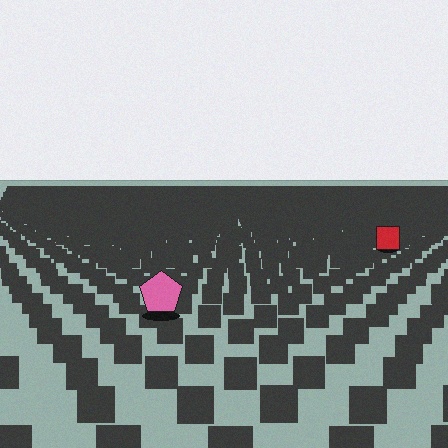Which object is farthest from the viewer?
The red square is farthest from the viewer. It appears smaller and the ground texture around it is denser.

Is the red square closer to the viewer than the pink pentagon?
No. The pink pentagon is closer — you can tell from the texture gradient: the ground texture is coarser near it.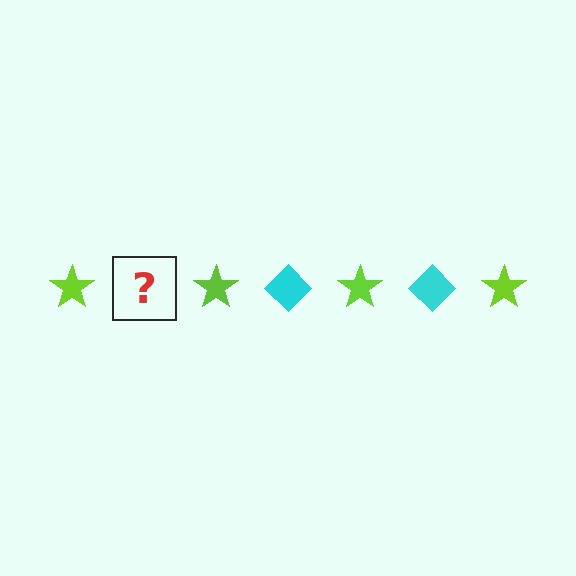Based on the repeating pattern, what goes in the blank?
The blank should be a cyan diamond.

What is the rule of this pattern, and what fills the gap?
The rule is that the pattern alternates between lime star and cyan diamond. The gap should be filled with a cyan diamond.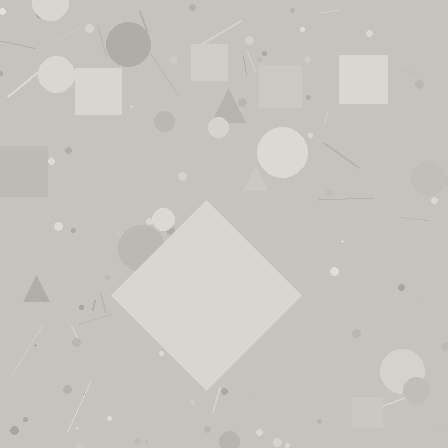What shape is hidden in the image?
A diamond is hidden in the image.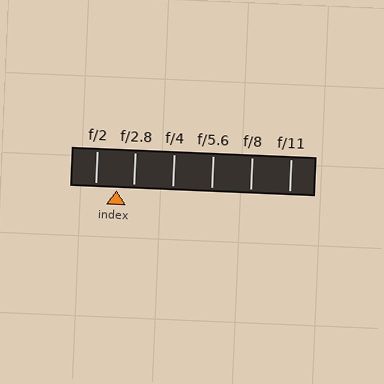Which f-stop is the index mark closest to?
The index mark is closest to f/2.8.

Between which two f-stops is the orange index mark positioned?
The index mark is between f/2 and f/2.8.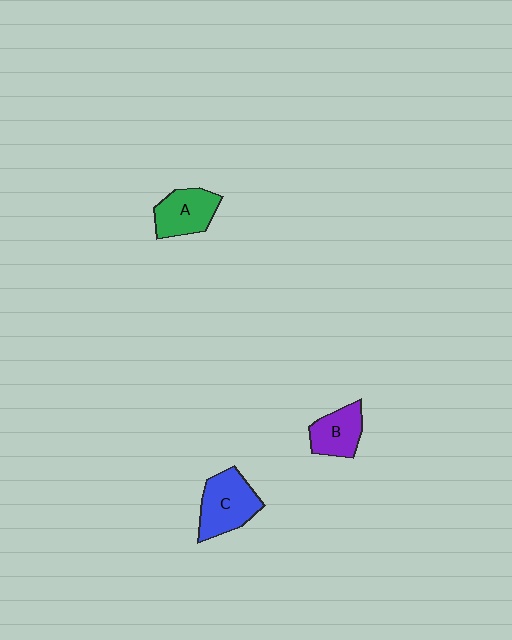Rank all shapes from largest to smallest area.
From largest to smallest: C (blue), A (green), B (purple).